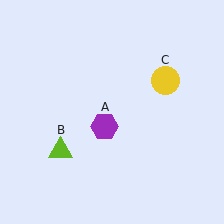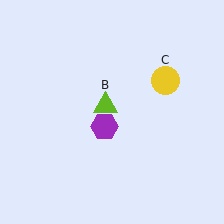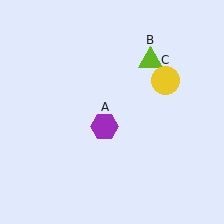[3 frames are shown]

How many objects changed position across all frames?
1 object changed position: lime triangle (object B).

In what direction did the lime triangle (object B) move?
The lime triangle (object B) moved up and to the right.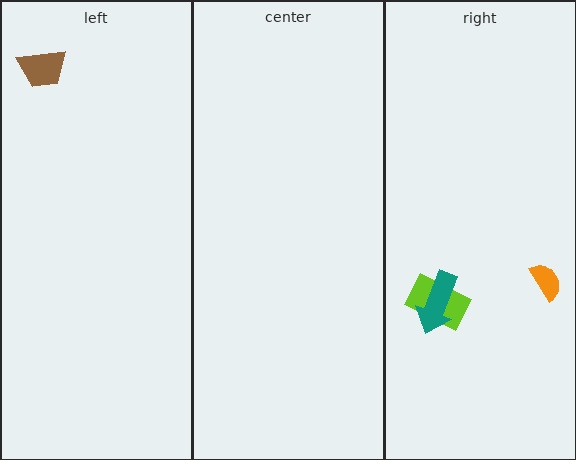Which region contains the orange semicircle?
The right region.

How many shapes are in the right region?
3.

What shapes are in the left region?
The brown trapezoid.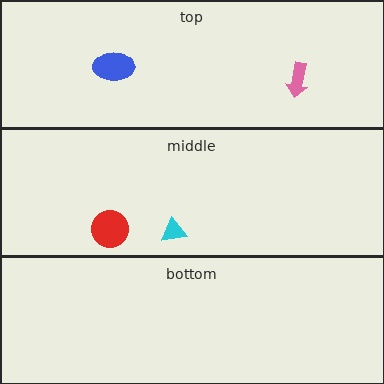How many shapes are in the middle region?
2.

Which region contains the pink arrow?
The top region.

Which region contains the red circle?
The middle region.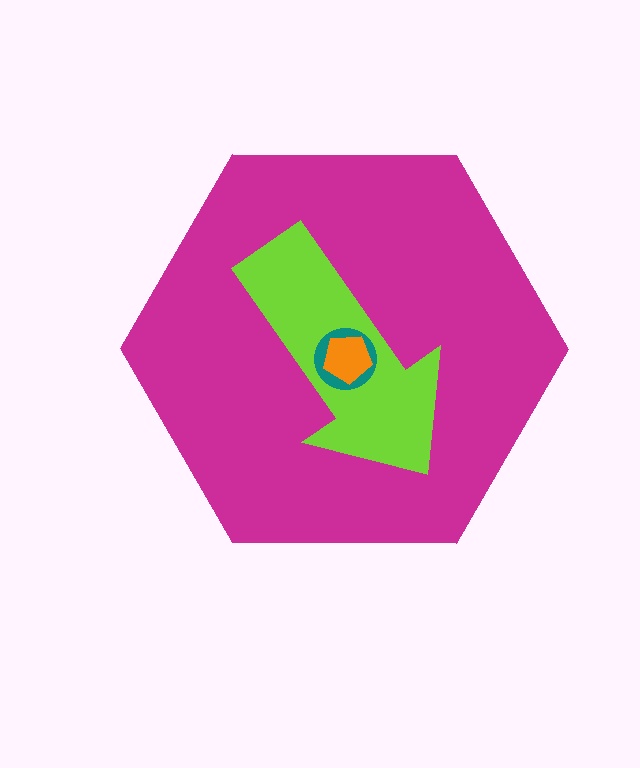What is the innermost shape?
The orange pentagon.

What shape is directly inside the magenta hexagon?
The lime arrow.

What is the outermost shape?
The magenta hexagon.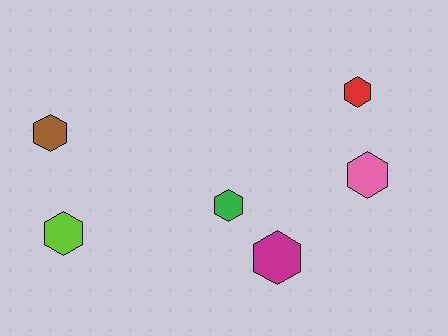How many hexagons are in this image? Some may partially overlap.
There are 6 hexagons.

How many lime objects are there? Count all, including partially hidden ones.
There is 1 lime object.